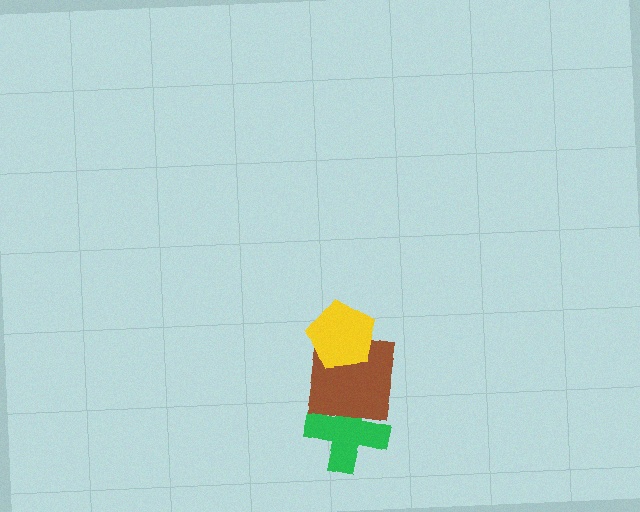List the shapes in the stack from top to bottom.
From top to bottom: the yellow pentagon, the brown square, the green cross.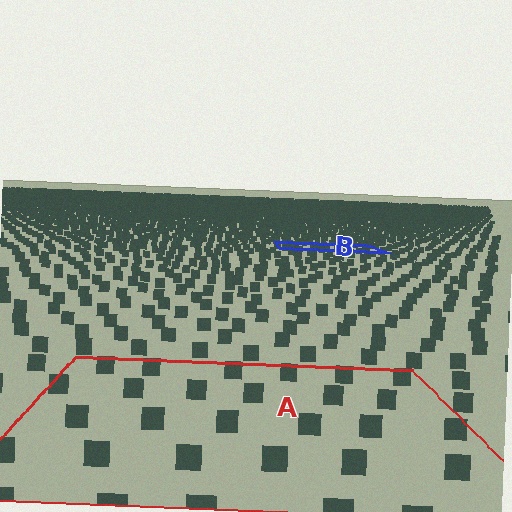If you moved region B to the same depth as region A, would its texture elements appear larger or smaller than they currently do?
They would appear larger. At a closer depth, the same texture elements are projected at a bigger on-screen size.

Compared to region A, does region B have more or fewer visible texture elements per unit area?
Region B has more texture elements per unit area — they are packed more densely because it is farther away.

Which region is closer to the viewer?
Region A is closer. The texture elements there are larger and more spread out.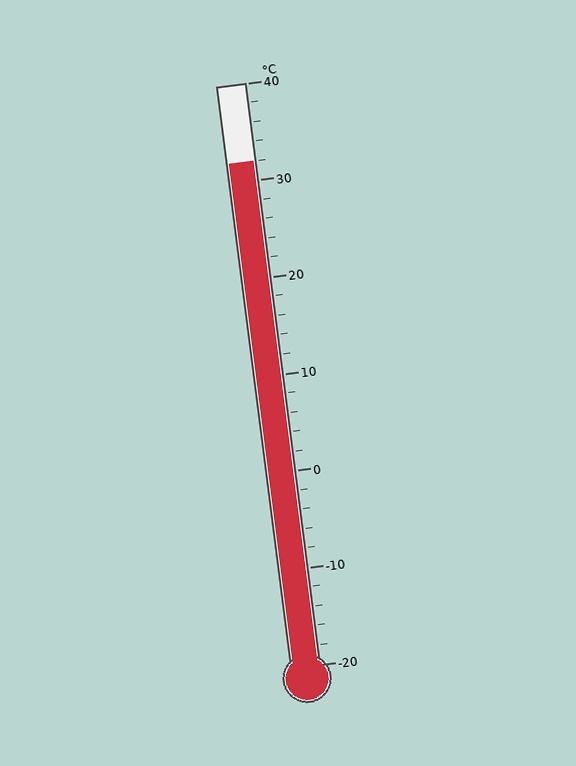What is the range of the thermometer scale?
The thermometer scale ranges from -20°C to 40°C.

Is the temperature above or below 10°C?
The temperature is above 10°C.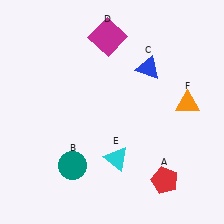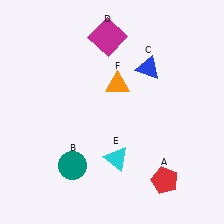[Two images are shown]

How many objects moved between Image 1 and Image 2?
1 object moved between the two images.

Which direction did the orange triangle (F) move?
The orange triangle (F) moved left.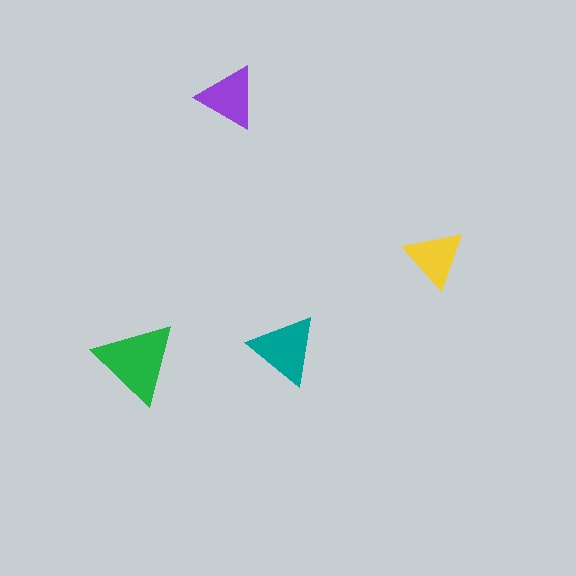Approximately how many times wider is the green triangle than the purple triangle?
About 1.5 times wider.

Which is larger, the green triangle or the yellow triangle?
The green one.